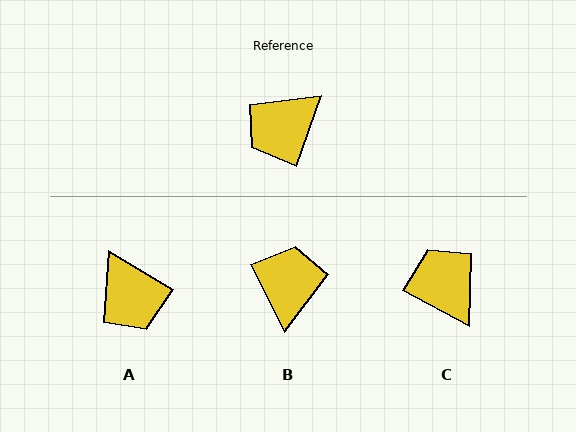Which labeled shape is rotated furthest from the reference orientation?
B, about 134 degrees away.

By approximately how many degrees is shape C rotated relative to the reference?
Approximately 99 degrees clockwise.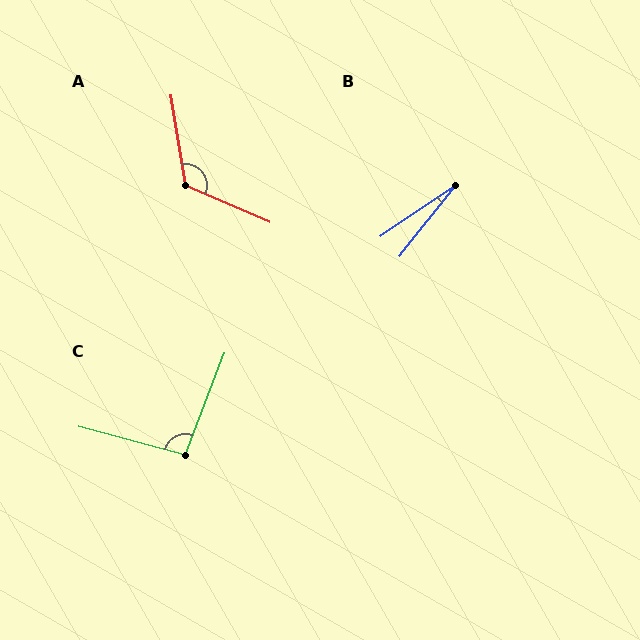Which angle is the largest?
A, at approximately 122 degrees.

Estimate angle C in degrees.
Approximately 96 degrees.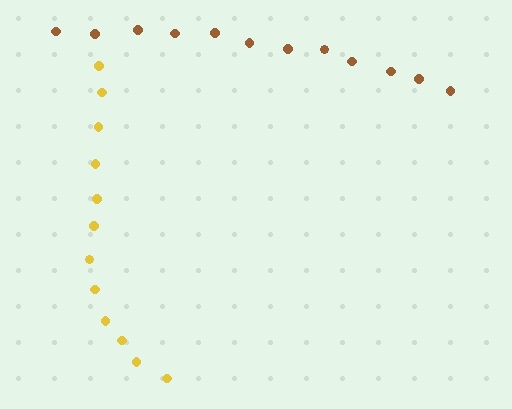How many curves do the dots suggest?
There are 2 distinct paths.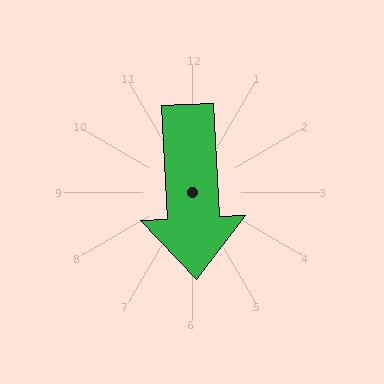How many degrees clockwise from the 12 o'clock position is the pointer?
Approximately 177 degrees.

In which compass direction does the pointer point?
South.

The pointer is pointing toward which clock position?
Roughly 6 o'clock.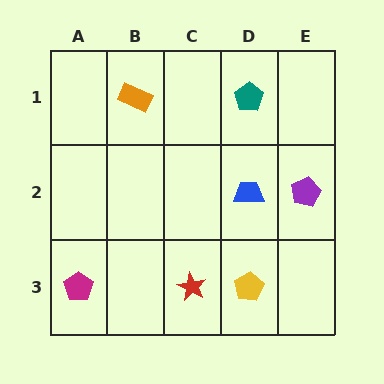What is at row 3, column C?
A red star.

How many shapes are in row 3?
3 shapes.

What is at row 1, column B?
An orange rectangle.